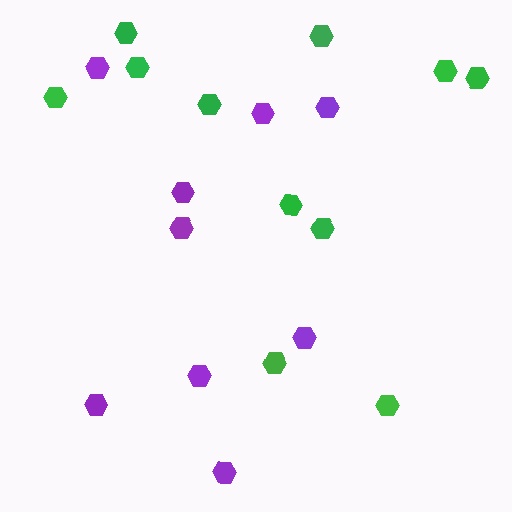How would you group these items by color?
There are 2 groups: one group of purple hexagons (9) and one group of green hexagons (11).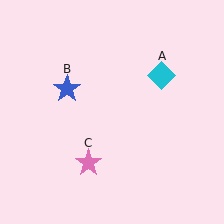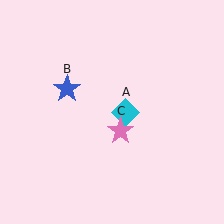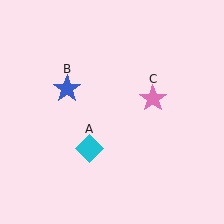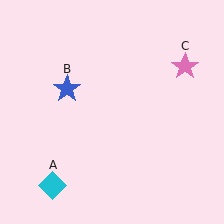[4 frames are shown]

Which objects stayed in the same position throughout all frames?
Blue star (object B) remained stationary.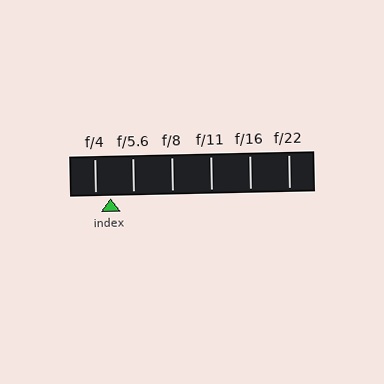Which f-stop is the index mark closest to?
The index mark is closest to f/4.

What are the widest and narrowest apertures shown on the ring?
The widest aperture shown is f/4 and the narrowest is f/22.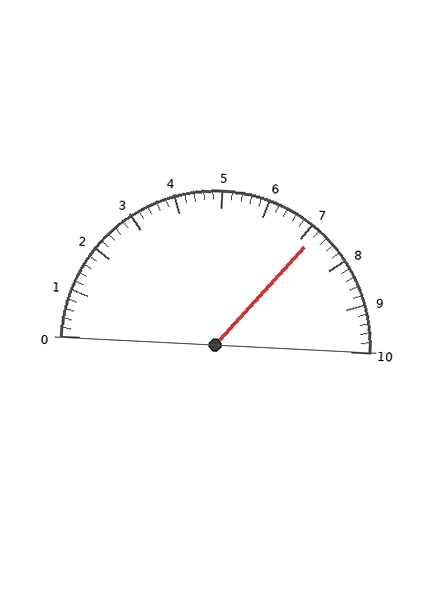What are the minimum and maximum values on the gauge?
The gauge ranges from 0 to 10.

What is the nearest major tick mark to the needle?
The nearest major tick mark is 7.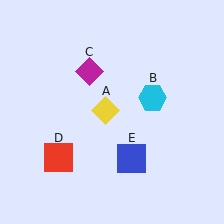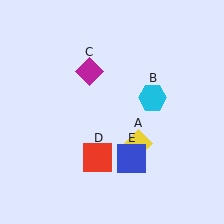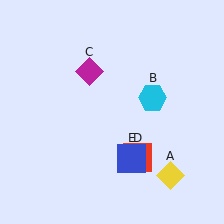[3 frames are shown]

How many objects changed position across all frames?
2 objects changed position: yellow diamond (object A), red square (object D).